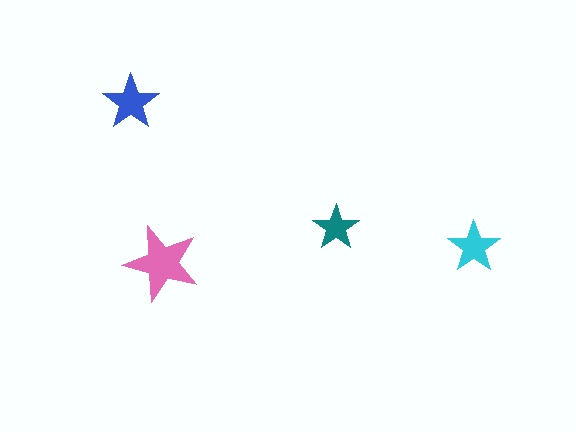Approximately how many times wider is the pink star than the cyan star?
About 1.5 times wider.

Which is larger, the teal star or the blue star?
The blue one.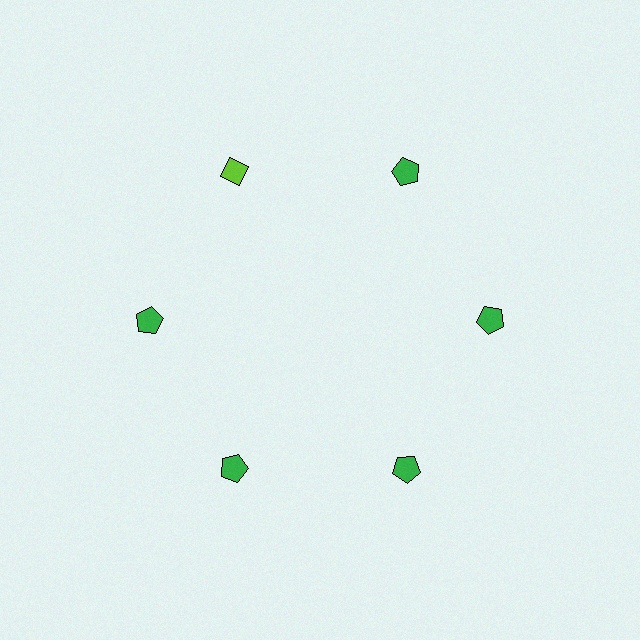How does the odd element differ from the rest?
It differs in both color (lime instead of green) and shape (diamond instead of pentagon).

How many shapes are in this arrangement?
There are 6 shapes arranged in a ring pattern.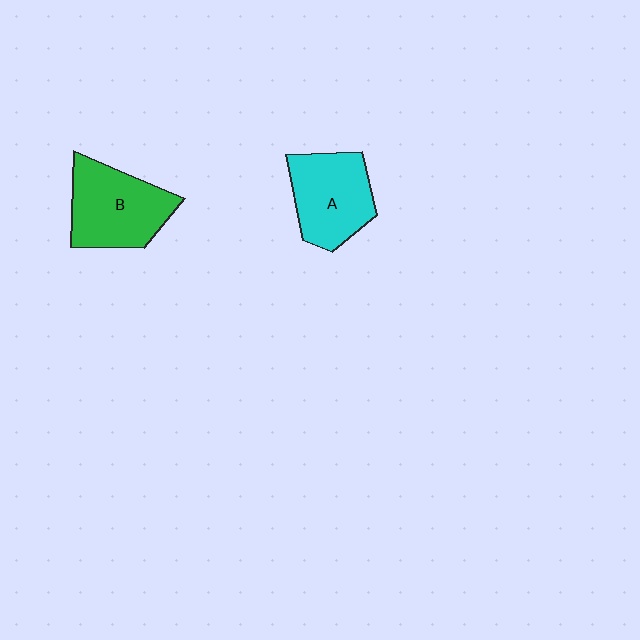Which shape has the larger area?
Shape B (green).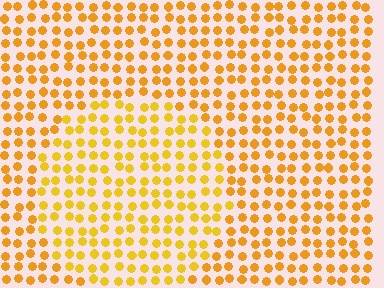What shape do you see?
I see a circle.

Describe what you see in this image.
The image is filled with small orange elements in a uniform arrangement. A circle-shaped region is visible where the elements are tinted to a slightly different hue, forming a subtle color boundary.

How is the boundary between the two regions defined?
The boundary is defined purely by a slight shift in hue (about 14 degrees). Spacing, size, and orientation are identical on both sides.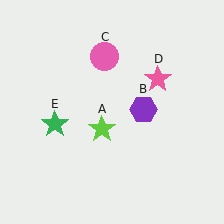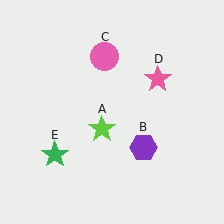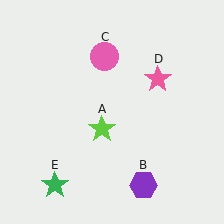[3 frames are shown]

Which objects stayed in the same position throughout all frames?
Lime star (object A) and pink circle (object C) and pink star (object D) remained stationary.